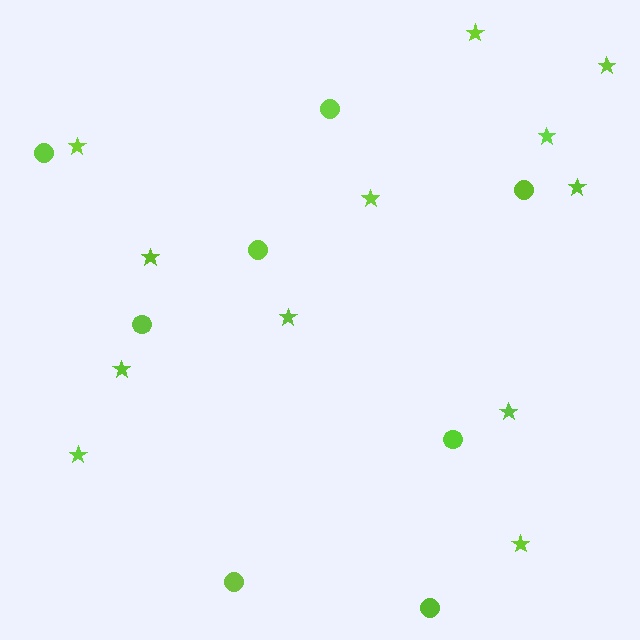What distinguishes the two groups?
There are 2 groups: one group of stars (12) and one group of circles (8).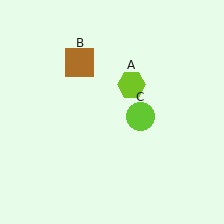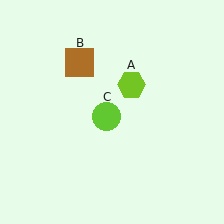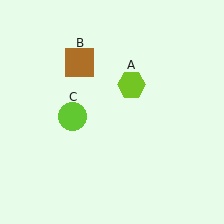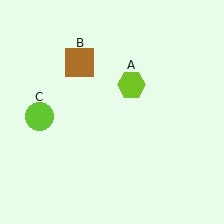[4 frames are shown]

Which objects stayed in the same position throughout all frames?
Lime hexagon (object A) and brown square (object B) remained stationary.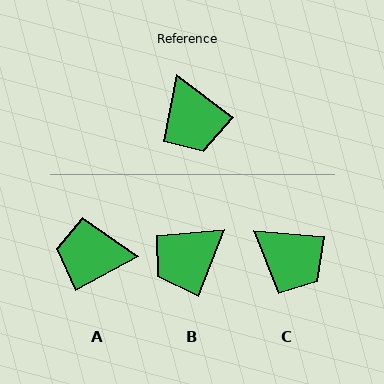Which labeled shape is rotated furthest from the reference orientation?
A, about 114 degrees away.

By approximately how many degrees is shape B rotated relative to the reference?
Approximately 74 degrees clockwise.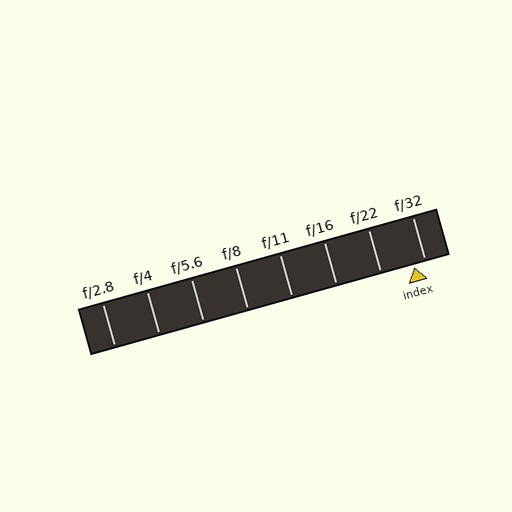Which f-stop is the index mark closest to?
The index mark is closest to f/32.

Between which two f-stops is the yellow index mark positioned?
The index mark is between f/22 and f/32.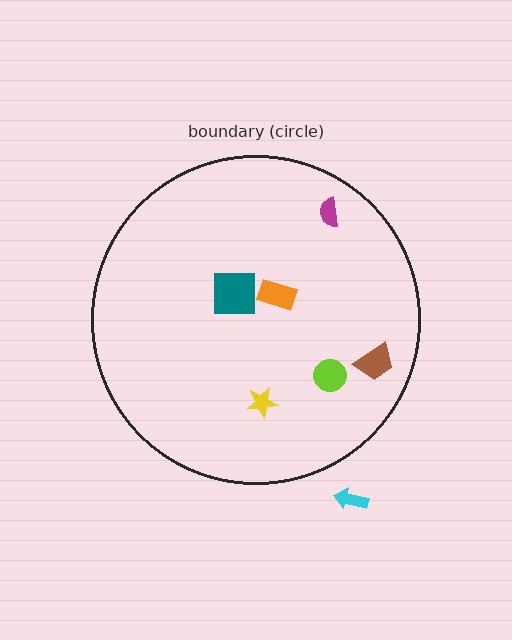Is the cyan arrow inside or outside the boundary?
Outside.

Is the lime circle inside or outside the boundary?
Inside.